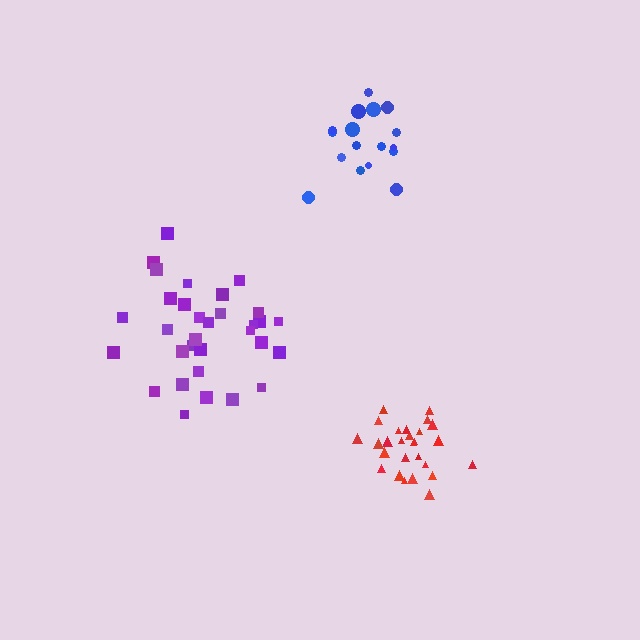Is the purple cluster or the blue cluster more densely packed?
Blue.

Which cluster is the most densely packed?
Red.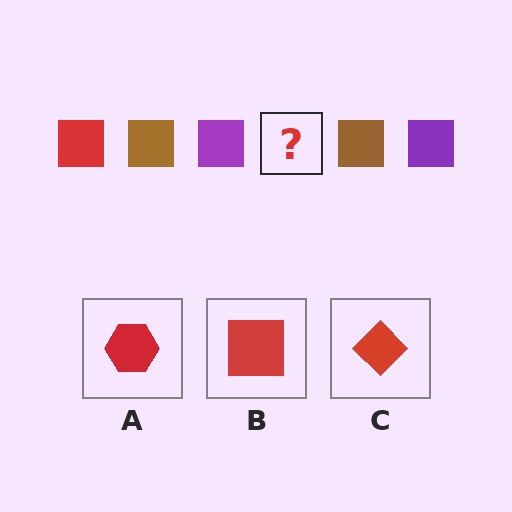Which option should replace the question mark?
Option B.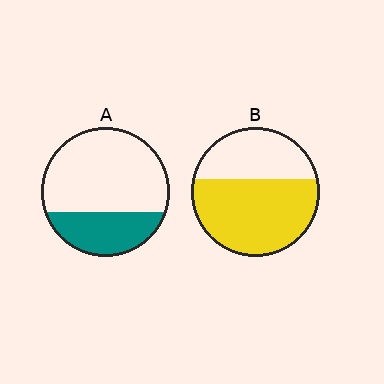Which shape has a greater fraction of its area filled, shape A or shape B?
Shape B.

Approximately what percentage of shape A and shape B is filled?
A is approximately 30% and B is approximately 65%.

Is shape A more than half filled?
No.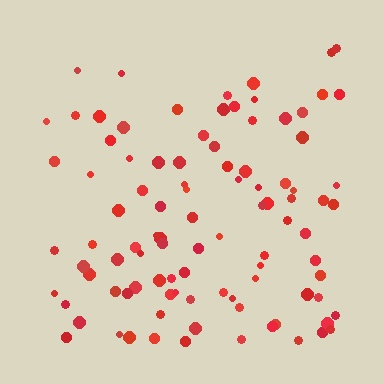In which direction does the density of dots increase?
From top to bottom, with the bottom side densest.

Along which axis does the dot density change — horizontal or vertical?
Vertical.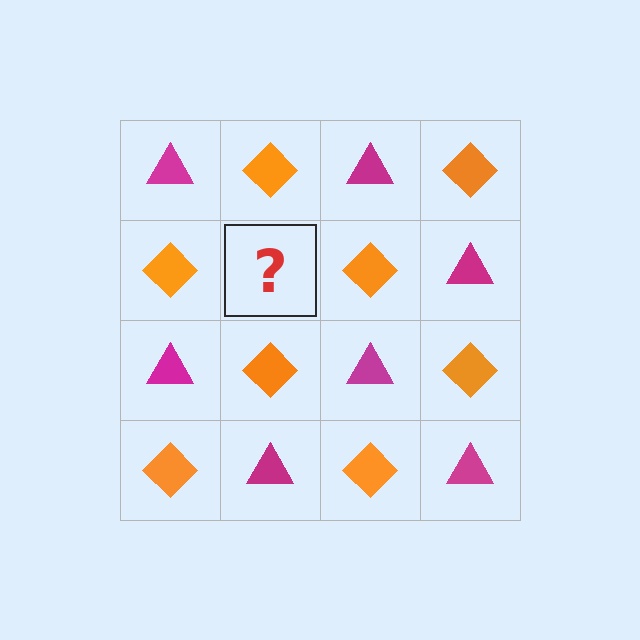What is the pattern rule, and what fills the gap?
The rule is that it alternates magenta triangle and orange diamond in a checkerboard pattern. The gap should be filled with a magenta triangle.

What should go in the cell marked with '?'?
The missing cell should contain a magenta triangle.